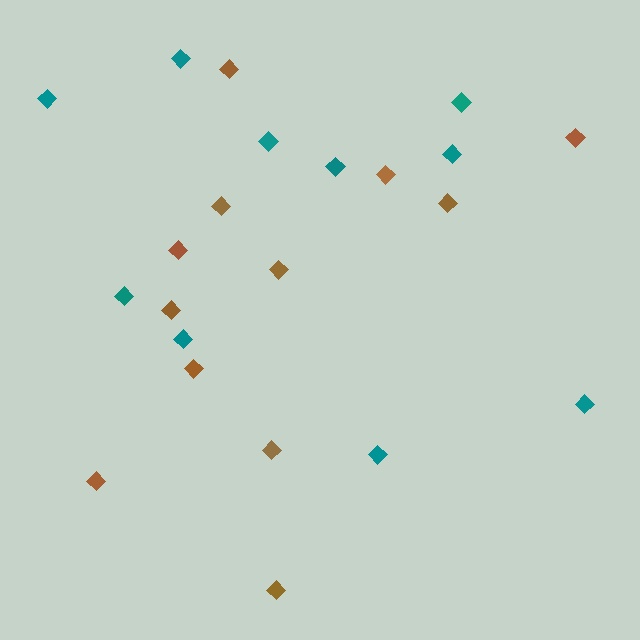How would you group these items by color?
There are 2 groups: one group of brown diamonds (12) and one group of teal diamonds (10).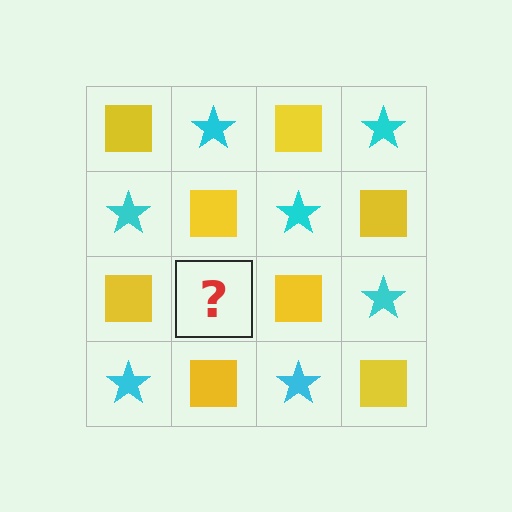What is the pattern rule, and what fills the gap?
The rule is that it alternates yellow square and cyan star in a checkerboard pattern. The gap should be filled with a cyan star.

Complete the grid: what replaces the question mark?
The question mark should be replaced with a cyan star.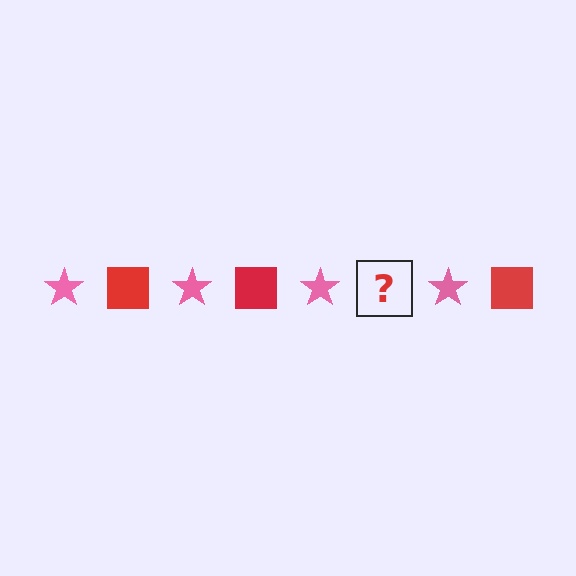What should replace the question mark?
The question mark should be replaced with a red square.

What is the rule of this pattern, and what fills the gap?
The rule is that the pattern alternates between pink star and red square. The gap should be filled with a red square.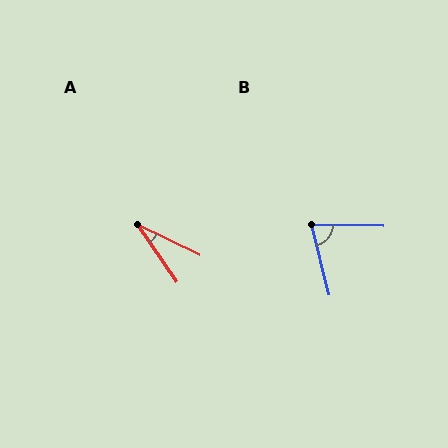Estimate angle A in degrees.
Approximately 29 degrees.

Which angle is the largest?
B, at approximately 75 degrees.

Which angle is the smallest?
A, at approximately 29 degrees.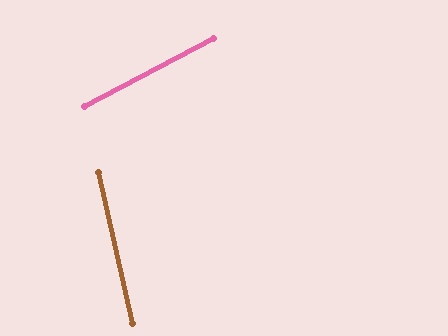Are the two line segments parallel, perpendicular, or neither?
Neither parallel nor perpendicular — they differ by about 75°.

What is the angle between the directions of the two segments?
Approximately 75 degrees.